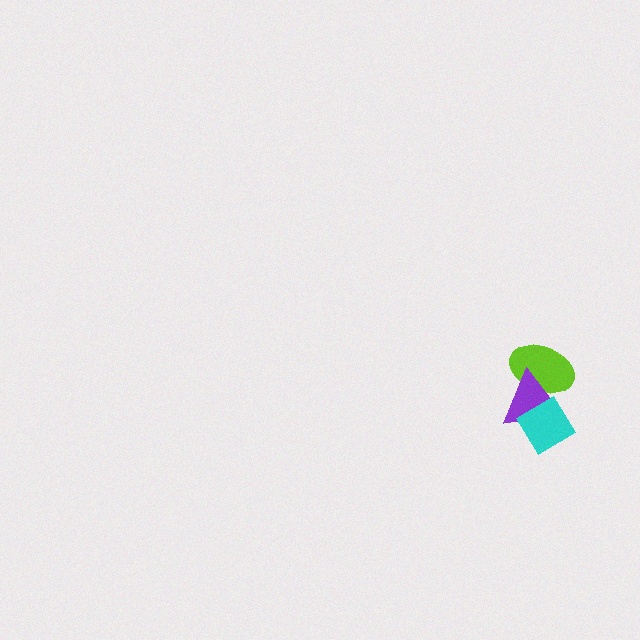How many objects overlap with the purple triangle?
2 objects overlap with the purple triangle.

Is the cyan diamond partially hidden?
No, no other shape covers it.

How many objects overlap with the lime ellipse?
2 objects overlap with the lime ellipse.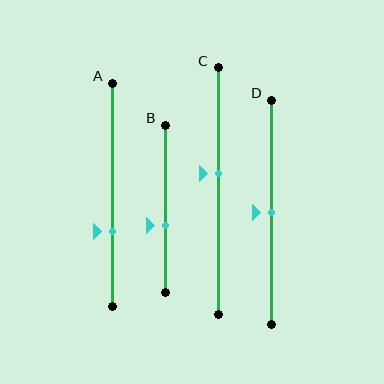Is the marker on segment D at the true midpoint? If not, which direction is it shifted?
Yes, the marker on segment D is at the true midpoint.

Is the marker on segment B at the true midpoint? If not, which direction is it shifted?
No, the marker on segment B is shifted downward by about 10% of the segment length.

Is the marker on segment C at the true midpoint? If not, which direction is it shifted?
No, the marker on segment C is shifted upward by about 7% of the segment length.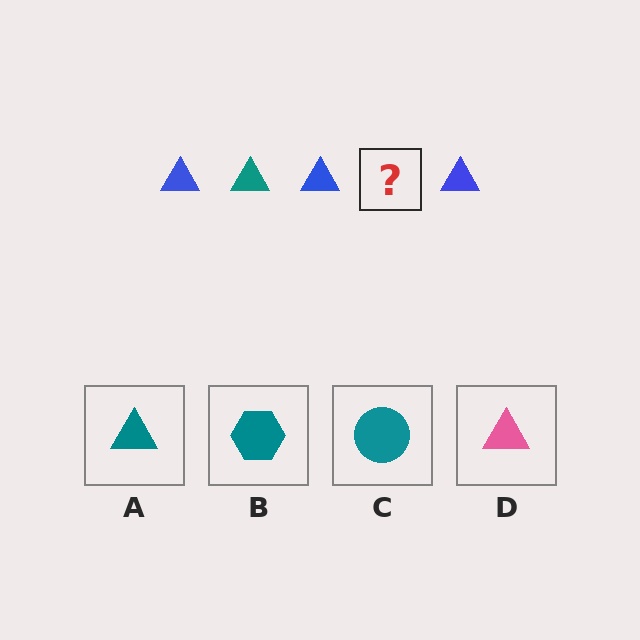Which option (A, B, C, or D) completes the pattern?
A.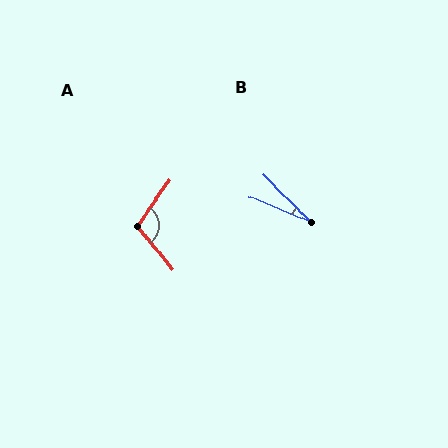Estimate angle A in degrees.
Approximately 105 degrees.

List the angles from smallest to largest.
B (23°), A (105°).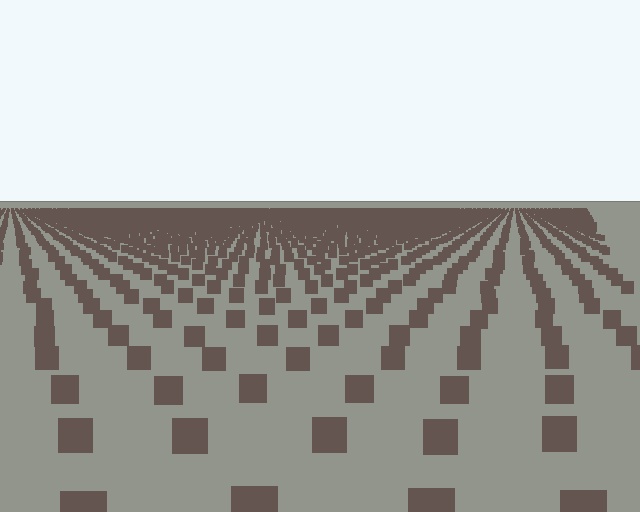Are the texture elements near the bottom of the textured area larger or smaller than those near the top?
Larger. Near the bottom, elements are closer to the viewer and appear at a bigger on-screen size.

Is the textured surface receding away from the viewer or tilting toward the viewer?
The surface is receding away from the viewer. Texture elements get smaller and denser toward the top.